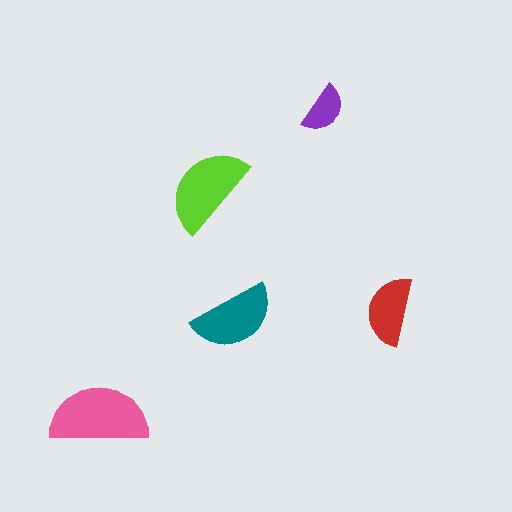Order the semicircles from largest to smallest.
the pink one, the lime one, the teal one, the red one, the purple one.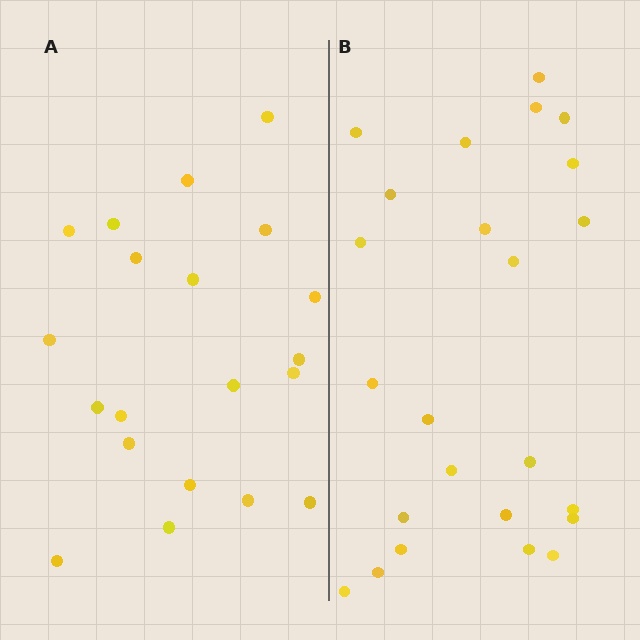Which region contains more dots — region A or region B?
Region B (the right region) has more dots.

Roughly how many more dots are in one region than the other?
Region B has about 4 more dots than region A.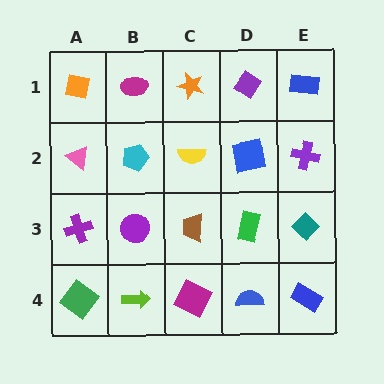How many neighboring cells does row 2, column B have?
4.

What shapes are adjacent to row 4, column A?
A purple cross (row 3, column A), a lime arrow (row 4, column B).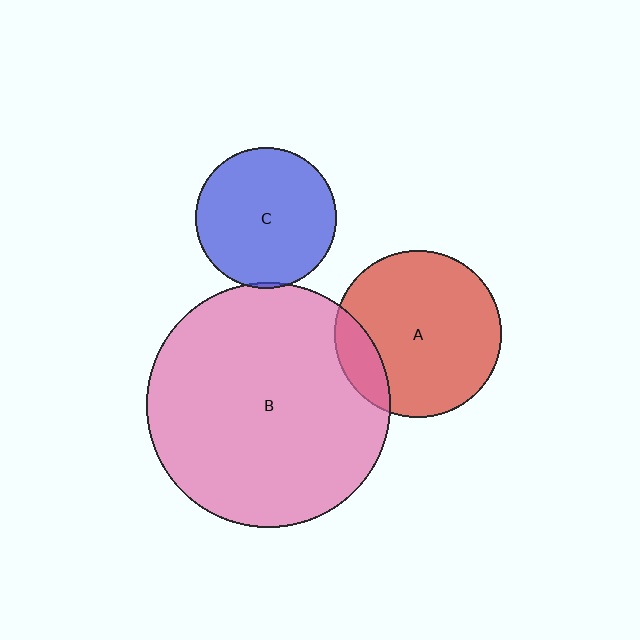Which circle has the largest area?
Circle B (pink).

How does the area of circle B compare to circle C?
Approximately 3.0 times.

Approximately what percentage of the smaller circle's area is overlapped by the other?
Approximately 15%.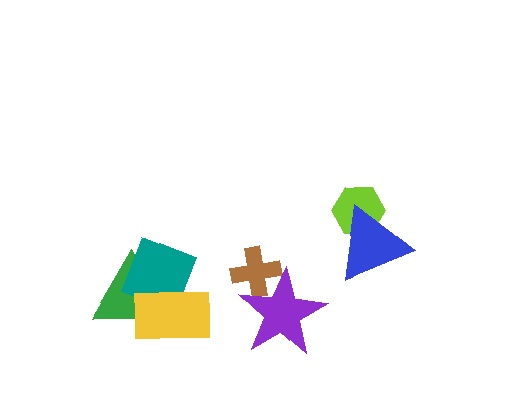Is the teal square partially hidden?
Yes, it is partially covered by another shape.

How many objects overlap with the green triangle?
2 objects overlap with the green triangle.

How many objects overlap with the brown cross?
1 object overlaps with the brown cross.